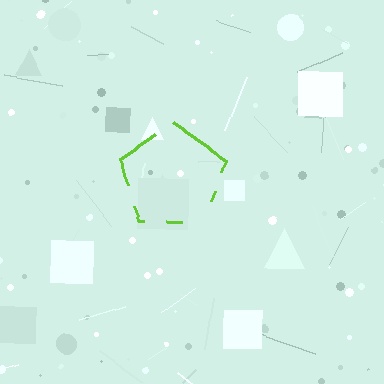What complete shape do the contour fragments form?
The contour fragments form a pentagon.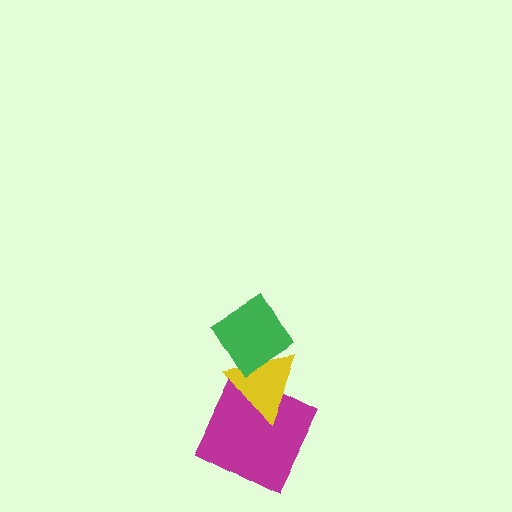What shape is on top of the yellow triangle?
The green diamond is on top of the yellow triangle.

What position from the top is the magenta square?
The magenta square is 3rd from the top.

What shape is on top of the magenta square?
The yellow triangle is on top of the magenta square.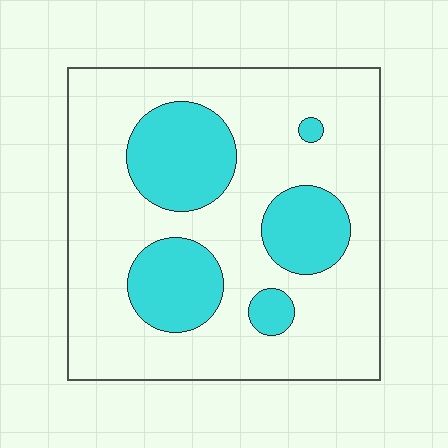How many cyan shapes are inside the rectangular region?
5.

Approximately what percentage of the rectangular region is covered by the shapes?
Approximately 25%.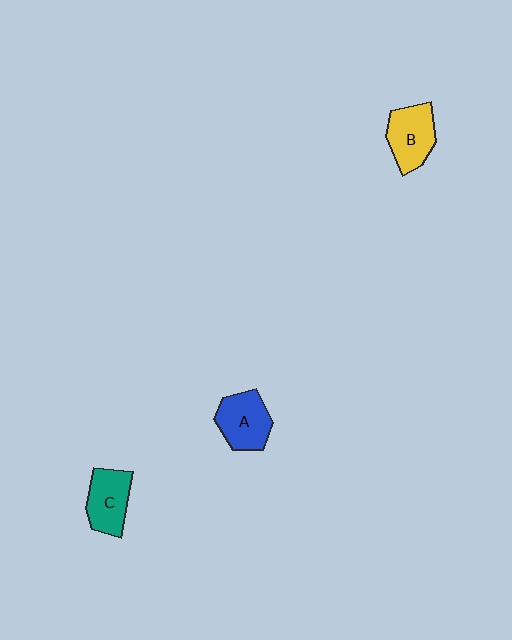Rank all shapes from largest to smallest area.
From largest to smallest: B (yellow), A (blue), C (teal).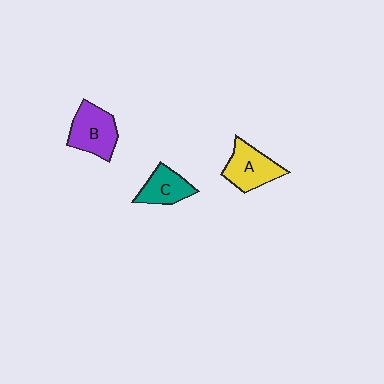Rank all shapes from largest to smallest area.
From largest to smallest: B (purple), A (yellow), C (teal).